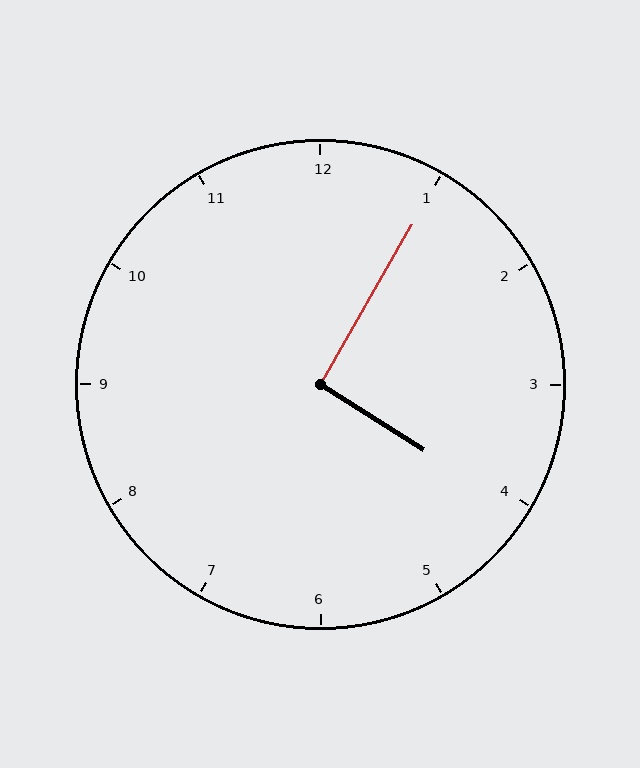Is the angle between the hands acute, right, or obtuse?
It is right.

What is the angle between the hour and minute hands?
Approximately 92 degrees.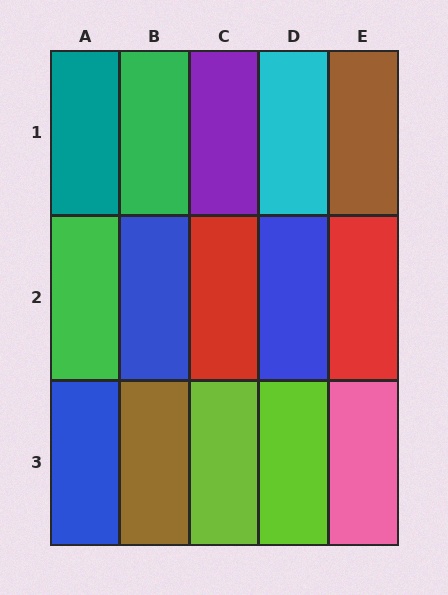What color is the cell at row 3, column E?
Pink.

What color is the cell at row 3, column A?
Blue.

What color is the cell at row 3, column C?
Lime.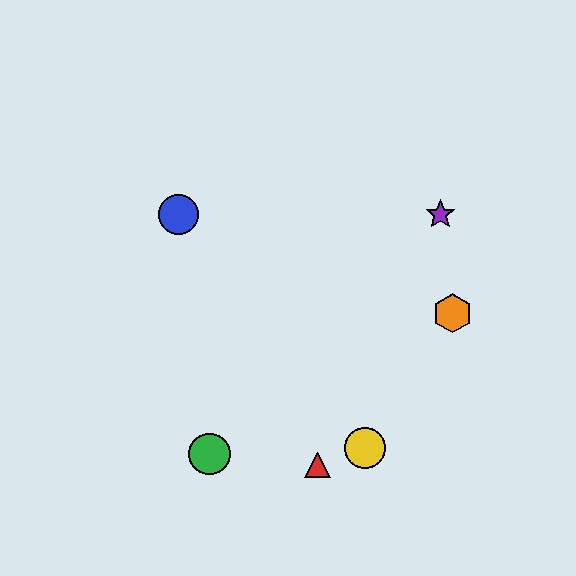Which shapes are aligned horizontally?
The blue circle, the purple star are aligned horizontally.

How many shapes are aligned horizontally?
2 shapes (the blue circle, the purple star) are aligned horizontally.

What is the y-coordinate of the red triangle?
The red triangle is at y≈465.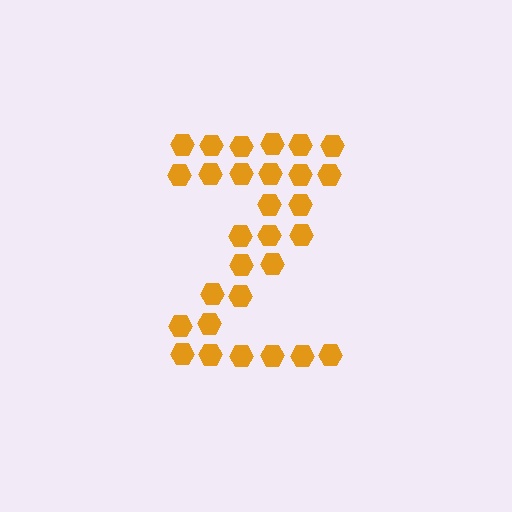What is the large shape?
The large shape is the letter Z.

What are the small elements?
The small elements are hexagons.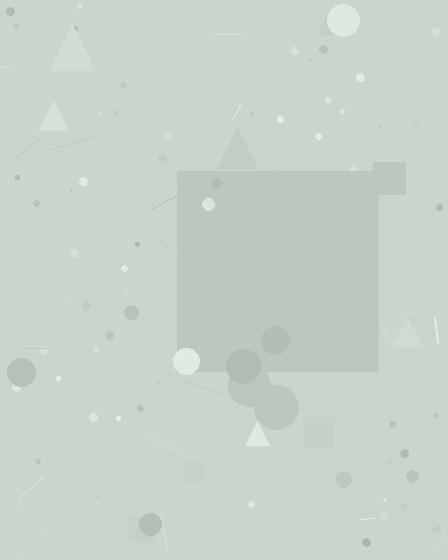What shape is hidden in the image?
A square is hidden in the image.